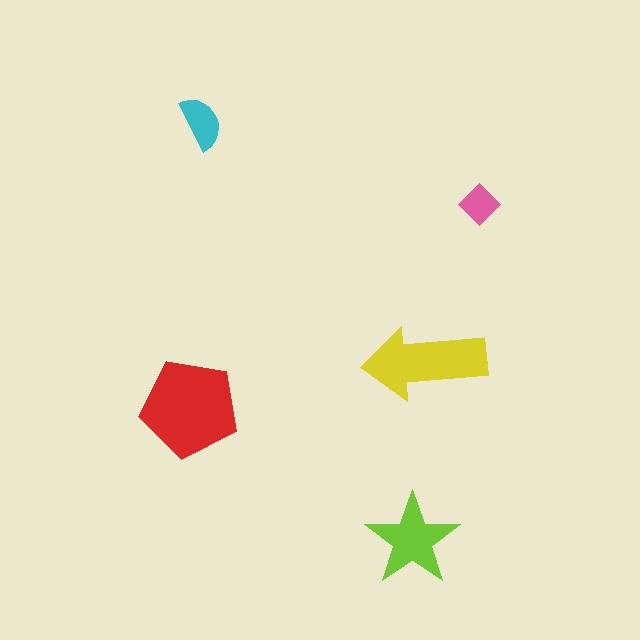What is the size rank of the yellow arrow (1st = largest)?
2nd.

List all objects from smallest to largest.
The pink diamond, the cyan semicircle, the lime star, the yellow arrow, the red pentagon.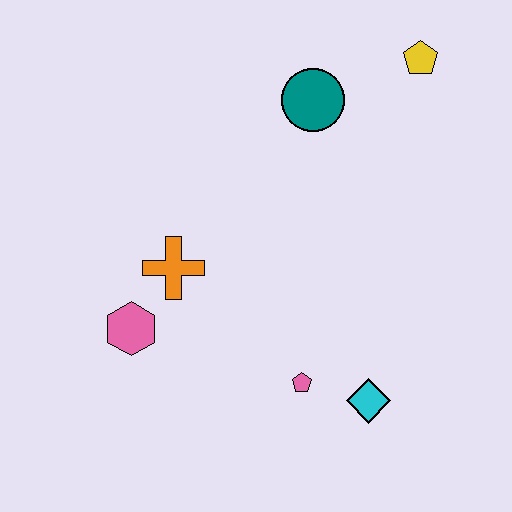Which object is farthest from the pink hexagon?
The yellow pentagon is farthest from the pink hexagon.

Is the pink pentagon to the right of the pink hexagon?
Yes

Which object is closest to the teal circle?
The yellow pentagon is closest to the teal circle.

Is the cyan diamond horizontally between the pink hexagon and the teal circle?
No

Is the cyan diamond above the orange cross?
No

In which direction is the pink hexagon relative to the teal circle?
The pink hexagon is below the teal circle.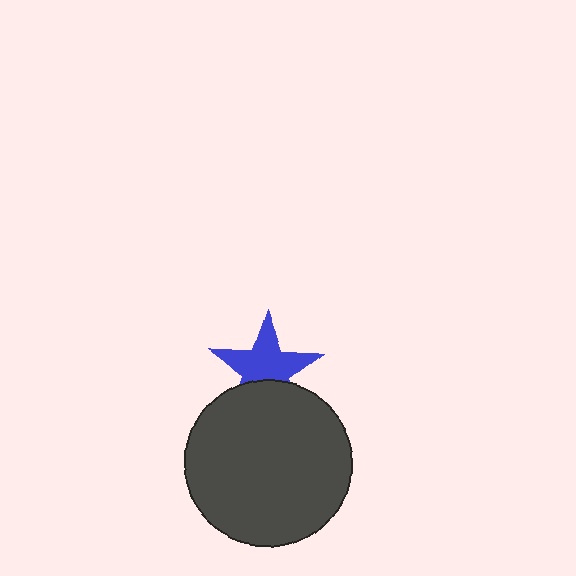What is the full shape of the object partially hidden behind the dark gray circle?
The partially hidden object is a blue star.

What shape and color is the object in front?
The object in front is a dark gray circle.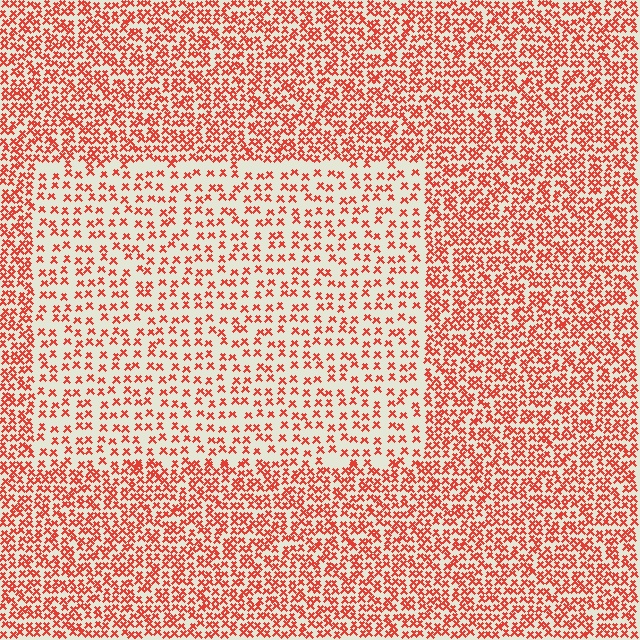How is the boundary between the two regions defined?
The boundary is defined by a change in element density (approximately 2.0x ratio). All elements are the same color, size, and shape.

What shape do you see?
I see a rectangle.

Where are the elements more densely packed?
The elements are more densely packed outside the rectangle boundary.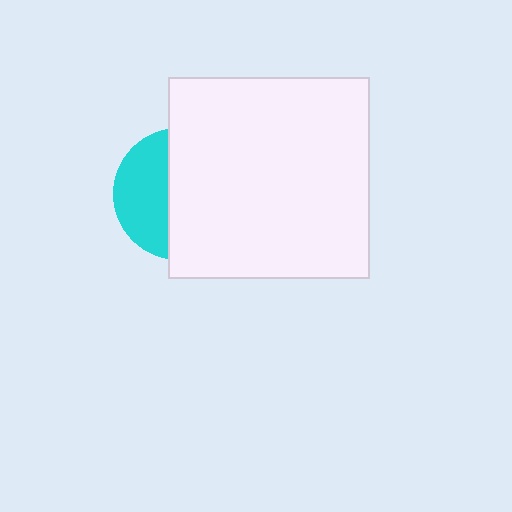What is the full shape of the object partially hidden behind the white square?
The partially hidden object is a cyan circle.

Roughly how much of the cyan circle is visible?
A small part of it is visible (roughly 39%).